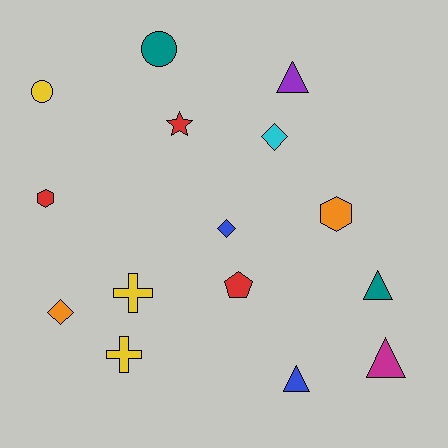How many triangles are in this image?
There are 4 triangles.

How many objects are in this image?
There are 15 objects.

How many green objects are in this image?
There are no green objects.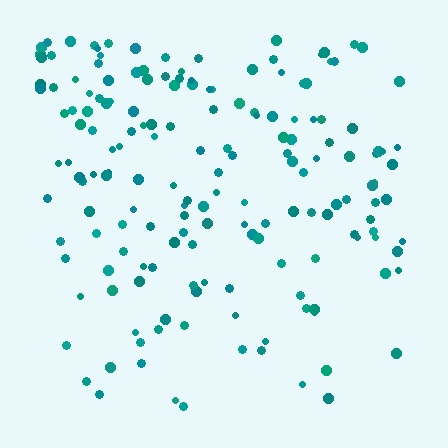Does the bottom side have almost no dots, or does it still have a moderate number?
Still a moderate number, just noticeably fewer than the top.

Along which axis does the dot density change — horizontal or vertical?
Vertical.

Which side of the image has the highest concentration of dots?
The top.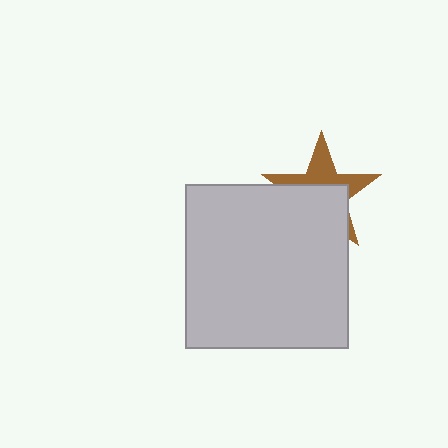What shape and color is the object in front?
The object in front is a light gray square.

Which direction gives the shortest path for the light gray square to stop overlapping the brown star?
Moving down gives the shortest separation.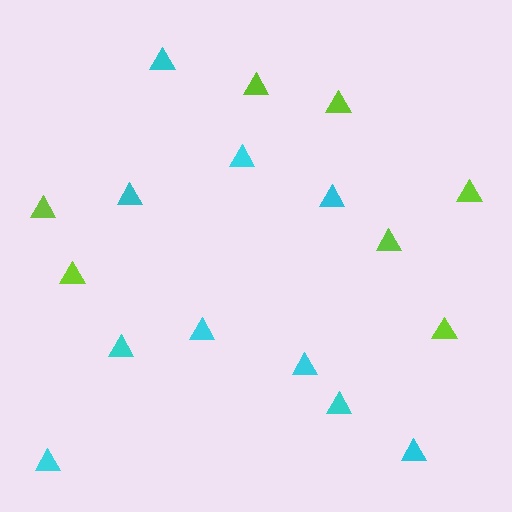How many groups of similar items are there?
There are 2 groups: one group of cyan triangles (10) and one group of lime triangles (7).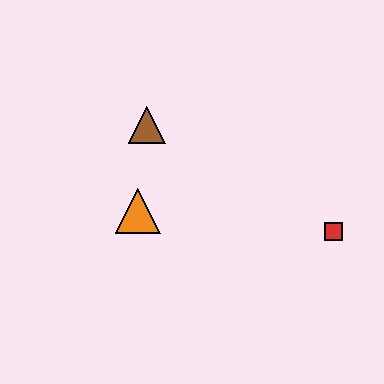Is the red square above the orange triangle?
No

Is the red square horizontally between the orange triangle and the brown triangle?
No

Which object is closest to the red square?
The orange triangle is closest to the red square.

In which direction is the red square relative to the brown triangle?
The red square is to the right of the brown triangle.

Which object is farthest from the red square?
The brown triangle is farthest from the red square.